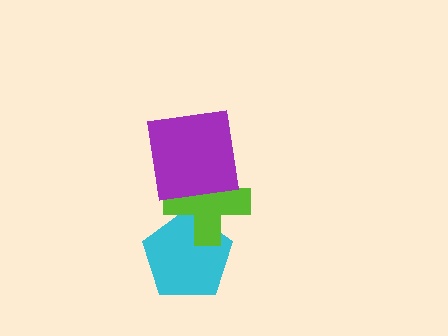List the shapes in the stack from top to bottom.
From top to bottom: the purple square, the lime cross, the cyan pentagon.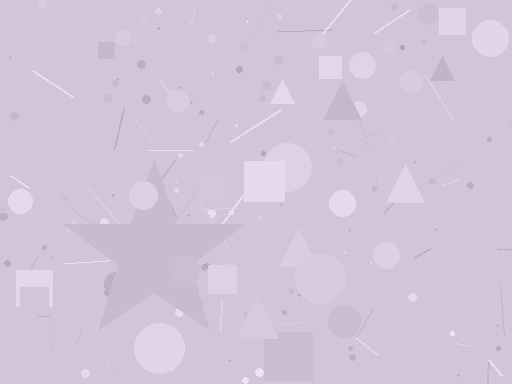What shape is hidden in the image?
A star is hidden in the image.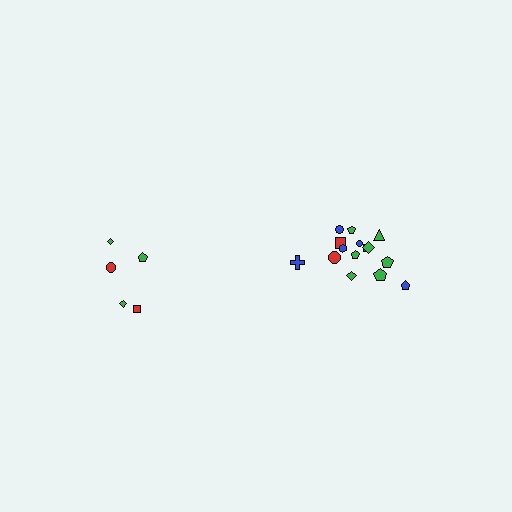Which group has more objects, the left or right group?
The right group.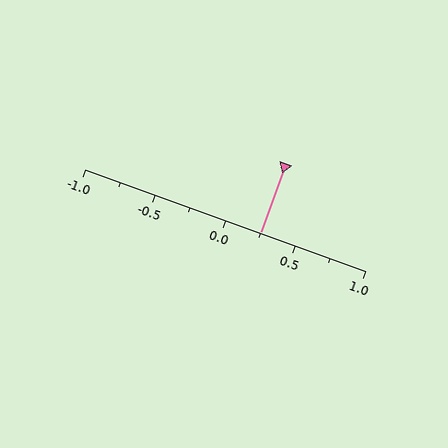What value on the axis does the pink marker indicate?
The marker indicates approximately 0.25.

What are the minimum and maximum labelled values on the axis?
The axis runs from -1.0 to 1.0.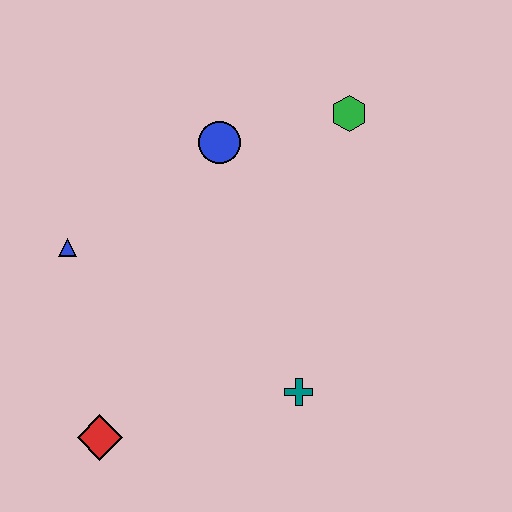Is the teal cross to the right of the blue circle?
Yes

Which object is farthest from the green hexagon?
The red diamond is farthest from the green hexagon.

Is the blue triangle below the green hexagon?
Yes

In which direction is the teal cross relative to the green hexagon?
The teal cross is below the green hexagon.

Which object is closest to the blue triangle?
The blue circle is closest to the blue triangle.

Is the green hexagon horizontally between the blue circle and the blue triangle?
No